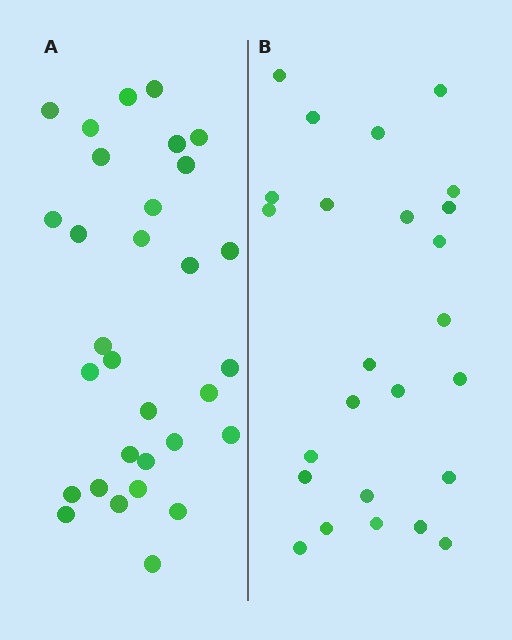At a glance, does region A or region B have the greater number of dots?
Region A (the left region) has more dots.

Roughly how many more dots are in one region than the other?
Region A has about 6 more dots than region B.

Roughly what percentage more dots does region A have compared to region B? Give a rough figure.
About 25% more.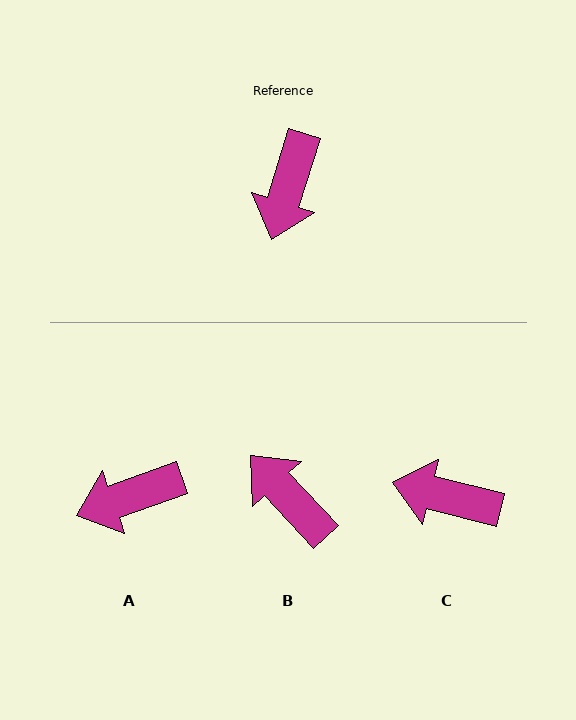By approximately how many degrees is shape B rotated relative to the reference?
Approximately 120 degrees clockwise.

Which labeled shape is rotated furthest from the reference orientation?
B, about 120 degrees away.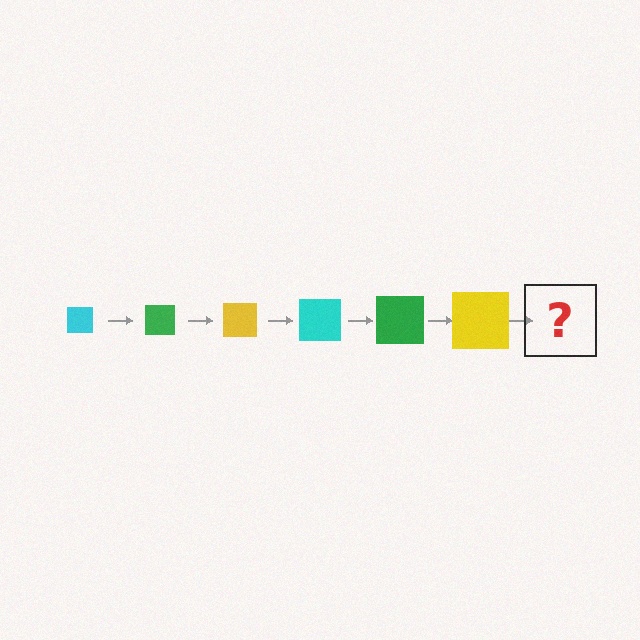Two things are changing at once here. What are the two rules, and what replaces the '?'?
The two rules are that the square grows larger each step and the color cycles through cyan, green, and yellow. The '?' should be a cyan square, larger than the previous one.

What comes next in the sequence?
The next element should be a cyan square, larger than the previous one.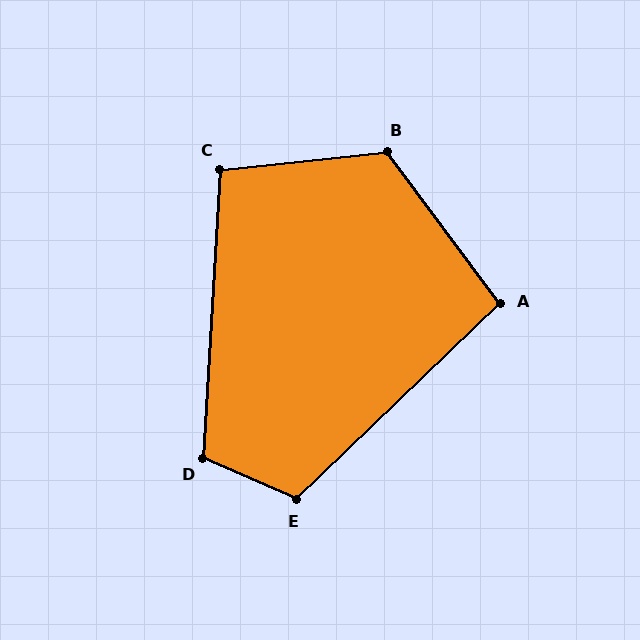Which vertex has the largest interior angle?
B, at approximately 121 degrees.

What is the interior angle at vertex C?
Approximately 99 degrees (obtuse).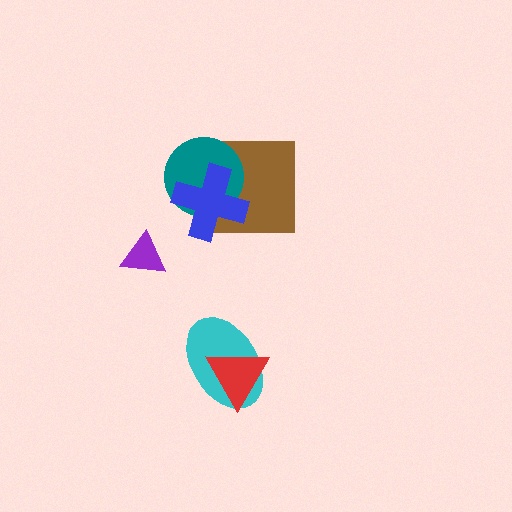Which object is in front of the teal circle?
The blue cross is in front of the teal circle.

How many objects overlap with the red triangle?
1 object overlaps with the red triangle.